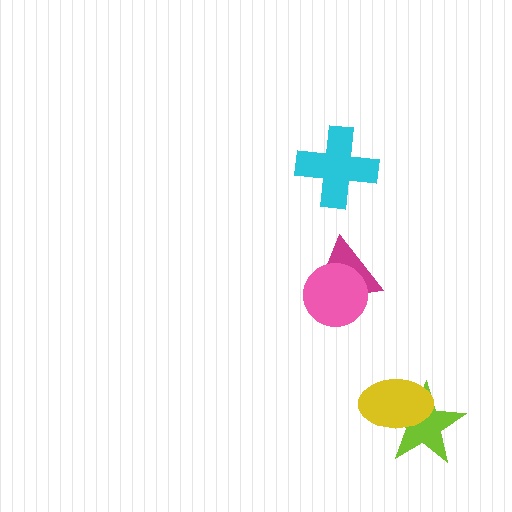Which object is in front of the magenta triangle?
The pink circle is in front of the magenta triangle.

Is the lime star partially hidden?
Yes, it is partially covered by another shape.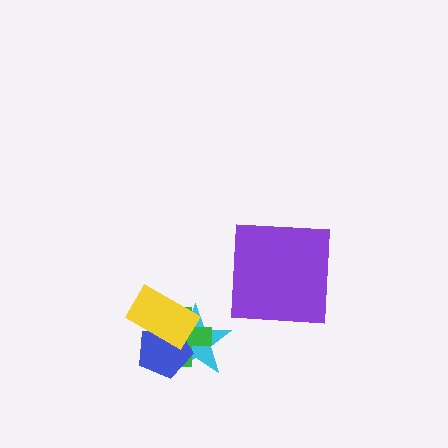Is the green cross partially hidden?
Yes, it is partially covered by another shape.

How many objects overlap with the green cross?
3 objects overlap with the green cross.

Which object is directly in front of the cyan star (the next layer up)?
The green cross is directly in front of the cyan star.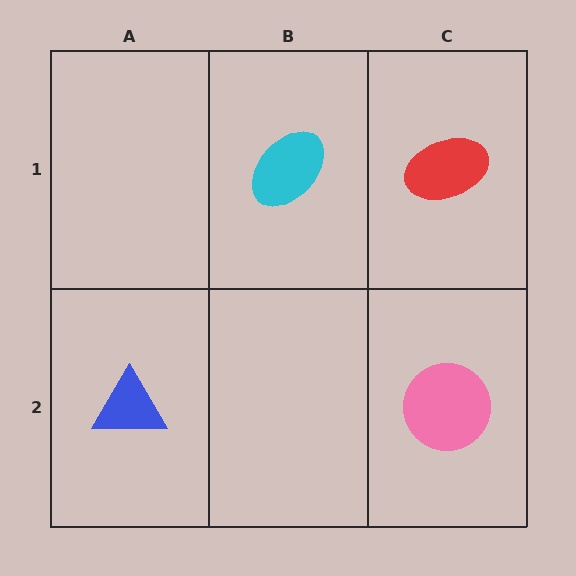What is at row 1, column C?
A red ellipse.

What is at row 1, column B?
A cyan ellipse.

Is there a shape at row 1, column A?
No, that cell is empty.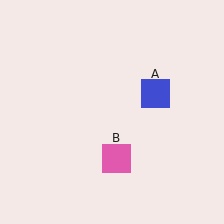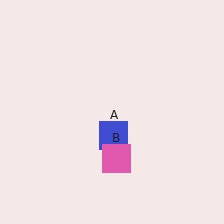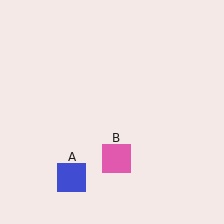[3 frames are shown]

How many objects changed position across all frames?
1 object changed position: blue square (object A).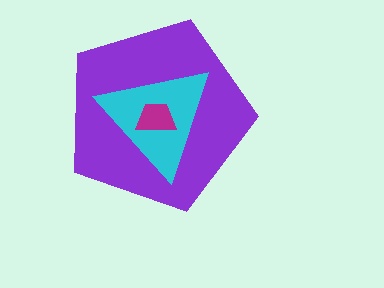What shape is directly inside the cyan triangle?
The magenta trapezoid.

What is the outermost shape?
The purple pentagon.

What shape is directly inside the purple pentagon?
The cyan triangle.